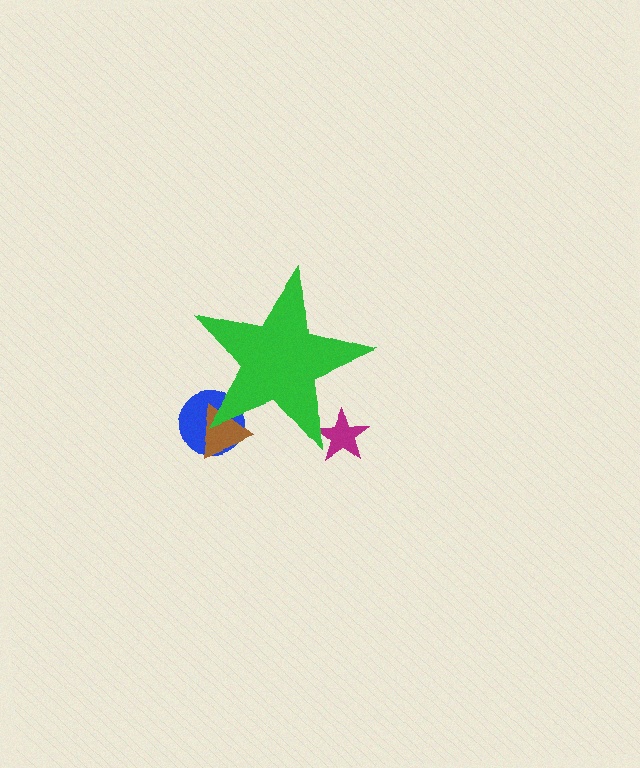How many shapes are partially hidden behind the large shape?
3 shapes are partially hidden.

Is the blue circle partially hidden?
Yes, the blue circle is partially hidden behind the green star.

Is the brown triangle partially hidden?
Yes, the brown triangle is partially hidden behind the green star.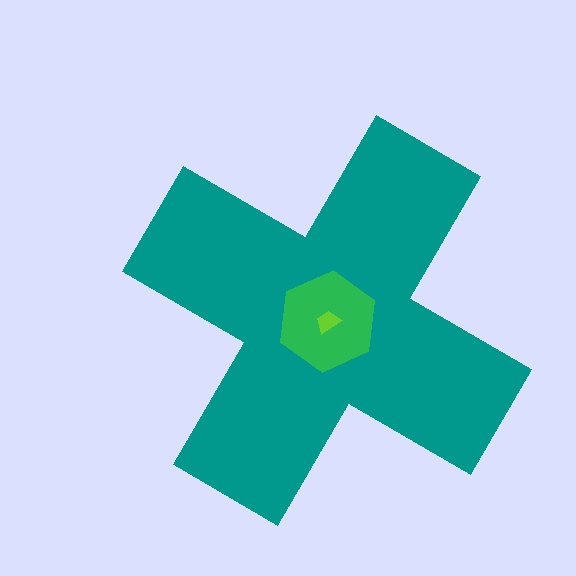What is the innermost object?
The lime trapezoid.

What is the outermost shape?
The teal cross.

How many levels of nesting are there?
3.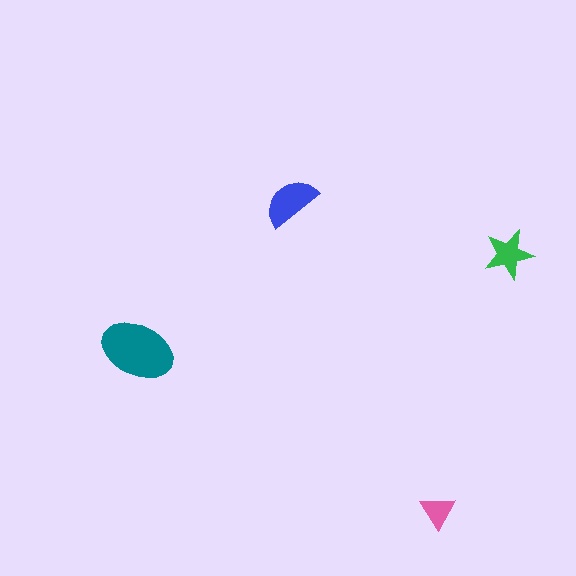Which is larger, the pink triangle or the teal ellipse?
The teal ellipse.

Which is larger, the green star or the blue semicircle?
The blue semicircle.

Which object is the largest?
The teal ellipse.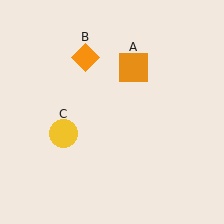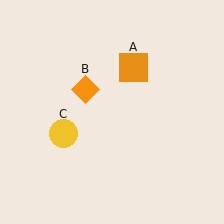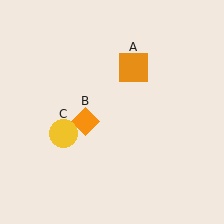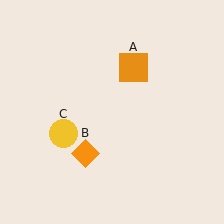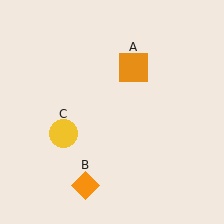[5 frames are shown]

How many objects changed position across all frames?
1 object changed position: orange diamond (object B).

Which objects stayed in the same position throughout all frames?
Orange square (object A) and yellow circle (object C) remained stationary.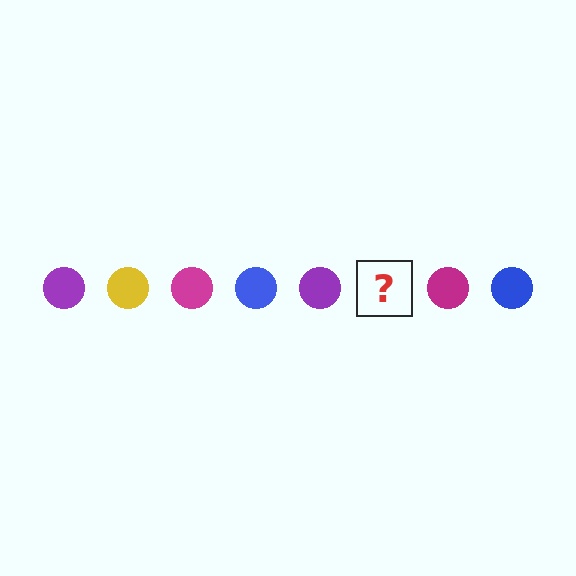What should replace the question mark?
The question mark should be replaced with a yellow circle.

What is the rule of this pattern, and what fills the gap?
The rule is that the pattern cycles through purple, yellow, magenta, blue circles. The gap should be filled with a yellow circle.